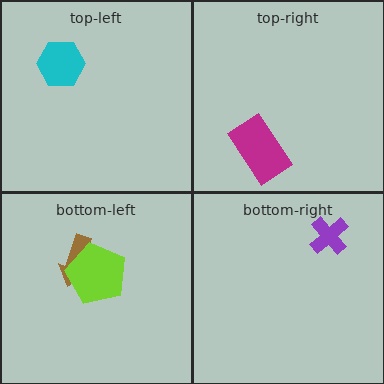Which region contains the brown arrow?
The bottom-left region.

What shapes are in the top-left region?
The cyan hexagon.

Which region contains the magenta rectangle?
The top-right region.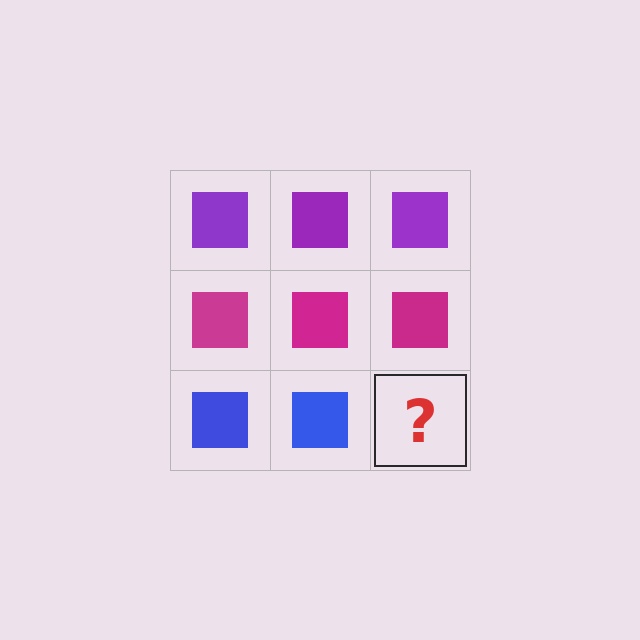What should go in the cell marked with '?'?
The missing cell should contain a blue square.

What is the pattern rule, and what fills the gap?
The rule is that each row has a consistent color. The gap should be filled with a blue square.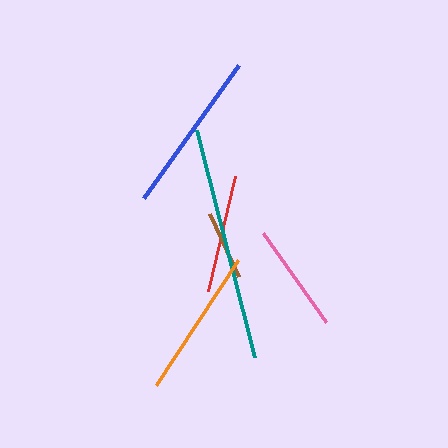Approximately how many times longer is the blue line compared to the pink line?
The blue line is approximately 1.5 times the length of the pink line.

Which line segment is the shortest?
The brown line is the shortest at approximately 70 pixels.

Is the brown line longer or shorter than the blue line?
The blue line is longer than the brown line.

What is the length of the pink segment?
The pink segment is approximately 109 pixels long.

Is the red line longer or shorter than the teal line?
The teal line is longer than the red line.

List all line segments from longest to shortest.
From longest to shortest: teal, blue, orange, red, pink, brown.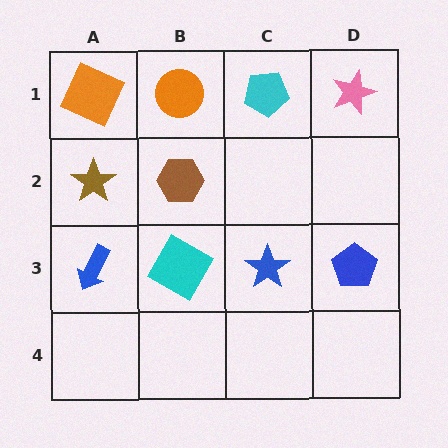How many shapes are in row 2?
2 shapes.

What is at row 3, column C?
A blue star.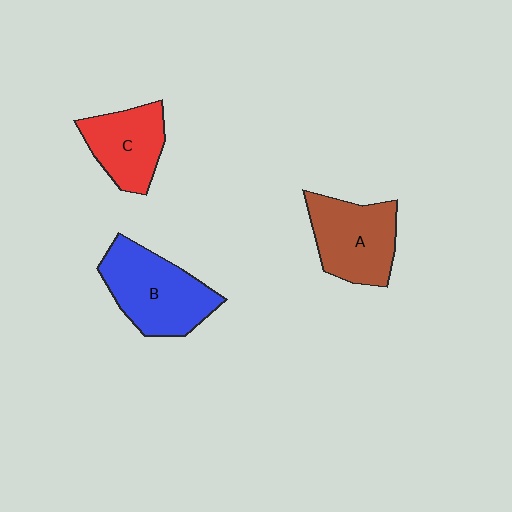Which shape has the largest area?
Shape B (blue).